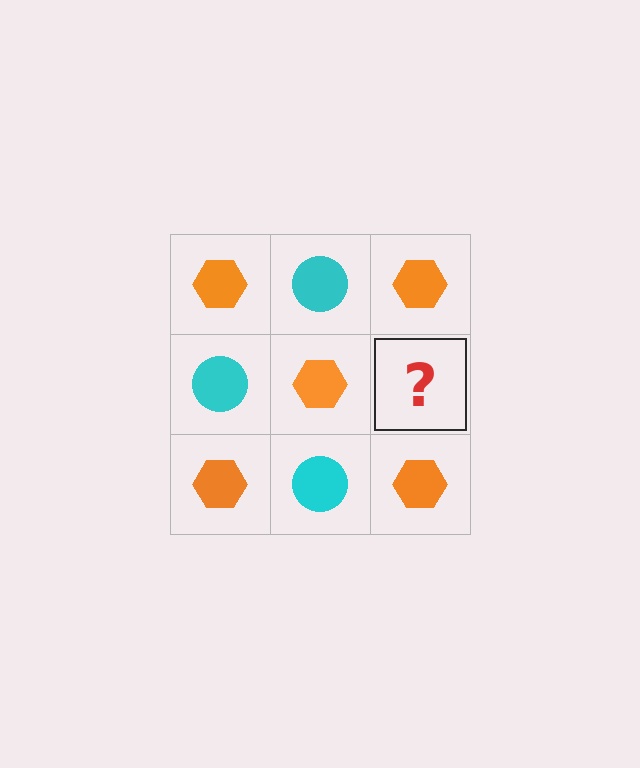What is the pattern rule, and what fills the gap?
The rule is that it alternates orange hexagon and cyan circle in a checkerboard pattern. The gap should be filled with a cyan circle.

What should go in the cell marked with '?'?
The missing cell should contain a cyan circle.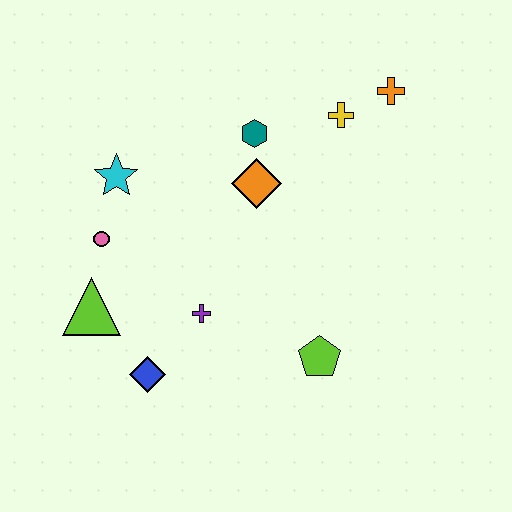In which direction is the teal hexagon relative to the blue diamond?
The teal hexagon is above the blue diamond.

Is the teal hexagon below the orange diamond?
No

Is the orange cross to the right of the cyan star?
Yes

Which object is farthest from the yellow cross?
The blue diamond is farthest from the yellow cross.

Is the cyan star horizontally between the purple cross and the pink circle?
Yes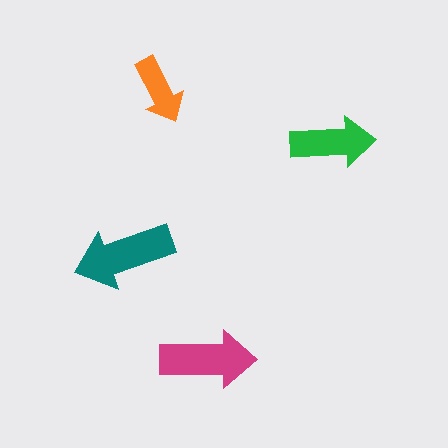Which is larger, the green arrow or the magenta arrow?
The magenta one.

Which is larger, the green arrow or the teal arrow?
The teal one.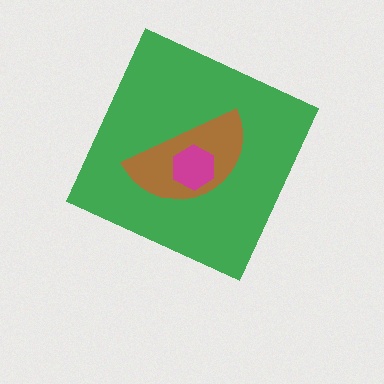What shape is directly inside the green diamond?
The brown semicircle.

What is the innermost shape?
The magenta hexagon.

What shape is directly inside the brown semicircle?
The magenta hexagon.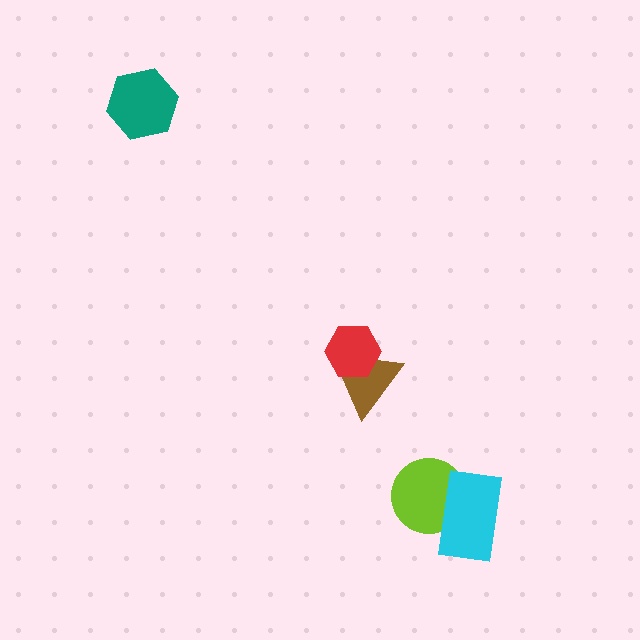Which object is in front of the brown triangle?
The red hexagon is in front of the brown triangle.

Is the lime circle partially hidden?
Yes, it is partially covered by another shape.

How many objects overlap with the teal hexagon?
0 objects overlap with the teal hexagon.